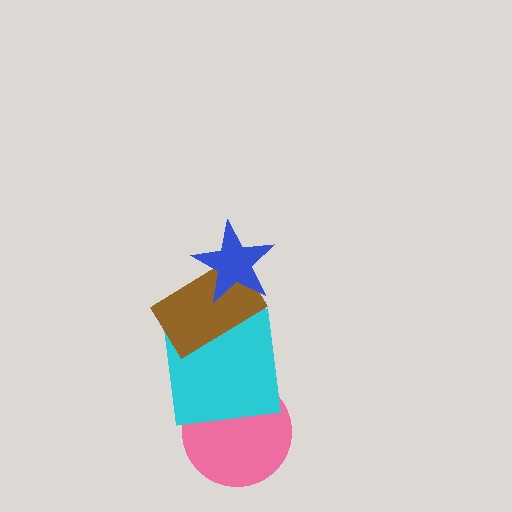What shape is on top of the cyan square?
The brown rectangle is on top of the cyan square.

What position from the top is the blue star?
The blue star is 1st from the top.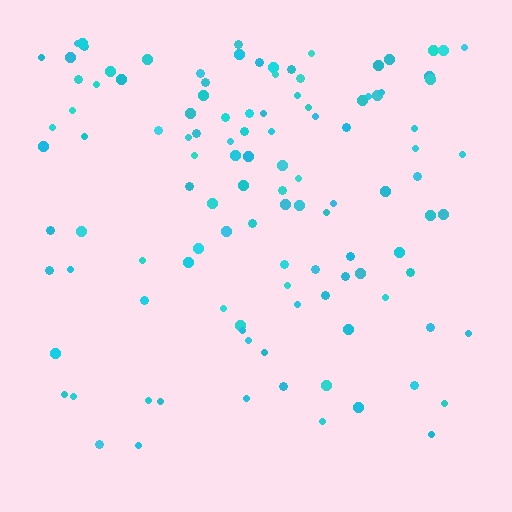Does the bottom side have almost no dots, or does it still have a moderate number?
Still a moderate number, just noticeably fewer than the top.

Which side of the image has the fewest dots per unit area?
The bottom.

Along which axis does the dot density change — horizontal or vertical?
Vertical.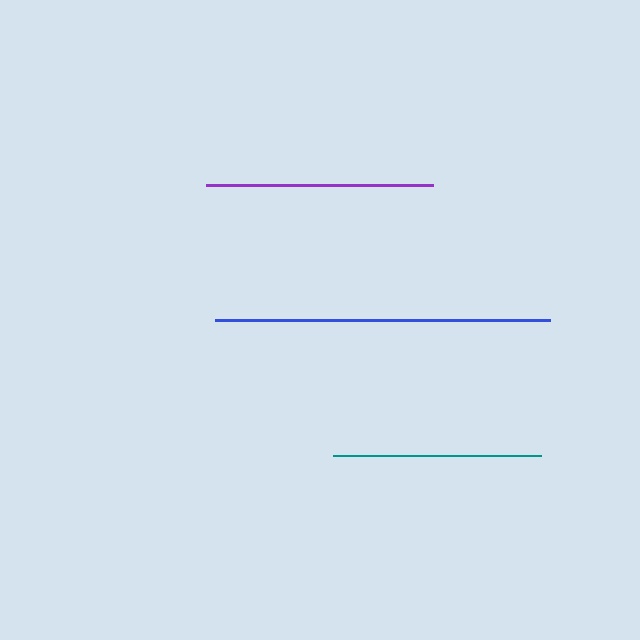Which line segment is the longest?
The blue line is the longest at approximately 334 pixels.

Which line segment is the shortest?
The teal line is the shortest at approximately 208 pixels.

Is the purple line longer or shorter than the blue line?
The blue line is longer than the purple line.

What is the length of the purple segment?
The purple segment is approximately 227 pixels long.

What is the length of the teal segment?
The teal segment is approximately 208 pixels long.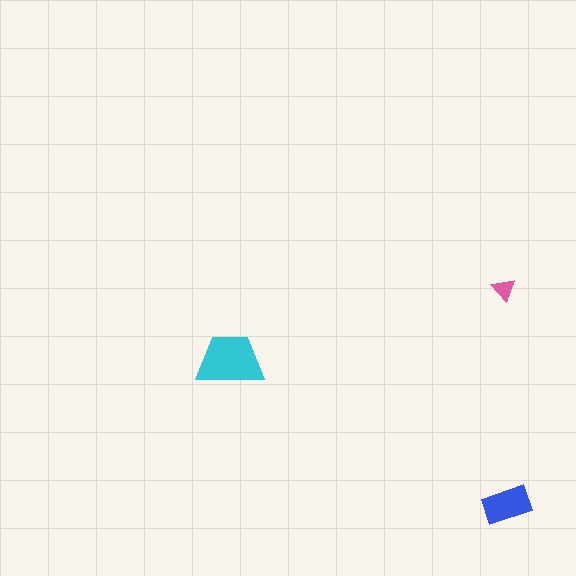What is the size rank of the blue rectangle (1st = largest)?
2nd.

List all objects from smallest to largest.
The pink triangle, the blue rectangle, the cyan trapezoid.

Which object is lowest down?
The blue rectangle is bottommost.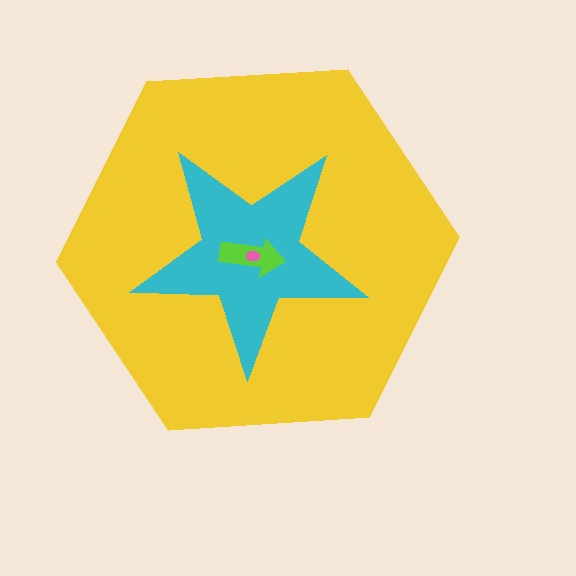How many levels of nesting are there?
4.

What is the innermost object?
The pink ellipse.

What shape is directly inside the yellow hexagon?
The cyan star.